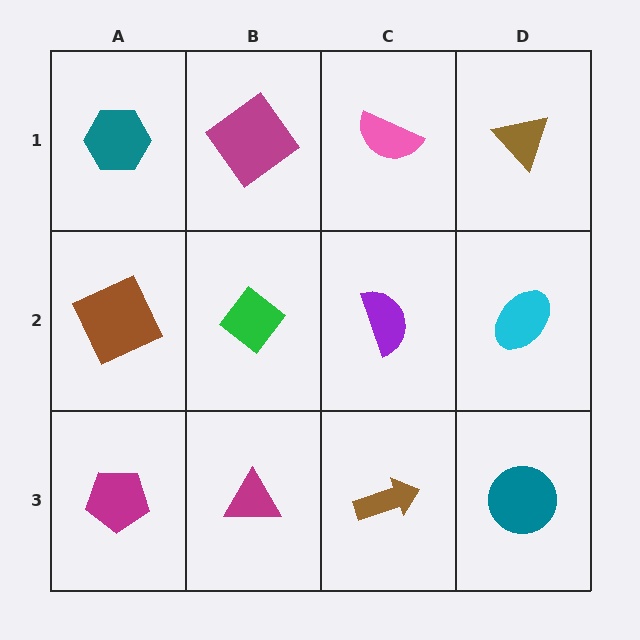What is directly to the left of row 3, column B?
A magenta pentagon.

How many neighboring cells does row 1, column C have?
3.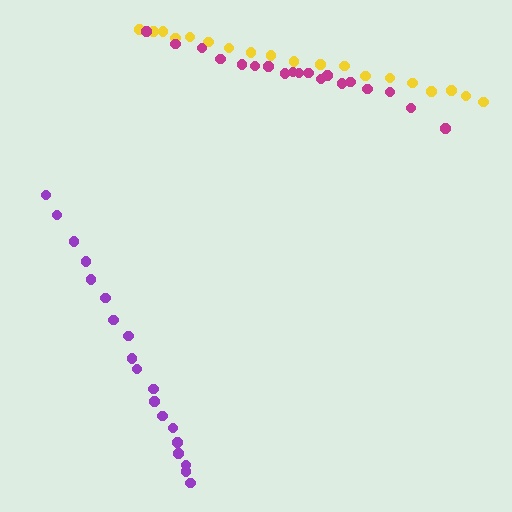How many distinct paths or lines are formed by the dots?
There are 3 distinct paths.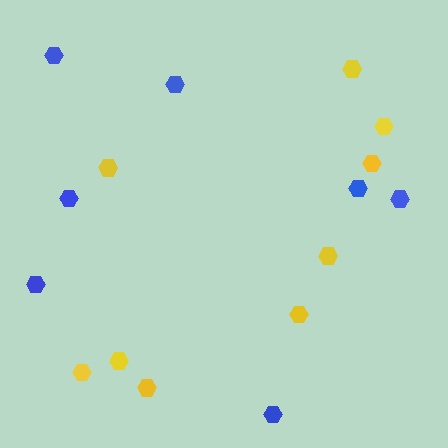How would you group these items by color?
There are 2 groups: one group of yellow hexagons (9) and one group of blue hexagons (7).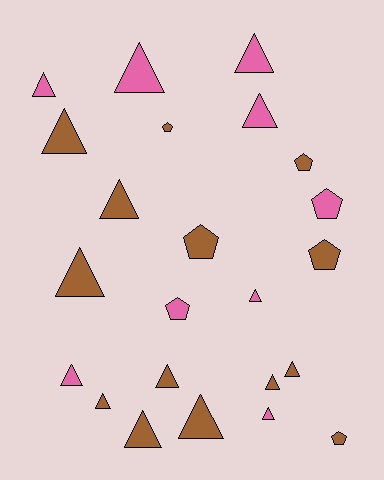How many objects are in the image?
There are 23 objects.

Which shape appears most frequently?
Triangle, with 16 objects.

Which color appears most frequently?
Brown, with 14 objects.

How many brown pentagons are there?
There are 5 brown pentagons.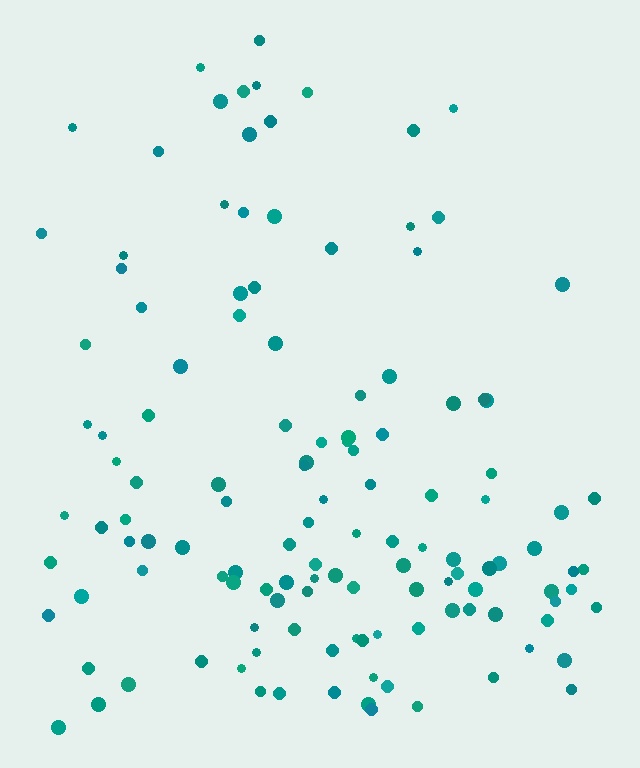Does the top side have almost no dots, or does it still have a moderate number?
Still a moderate number, just noticeably fewer than the bottom.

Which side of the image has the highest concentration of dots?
The bottom.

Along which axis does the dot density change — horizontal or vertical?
Vertical.